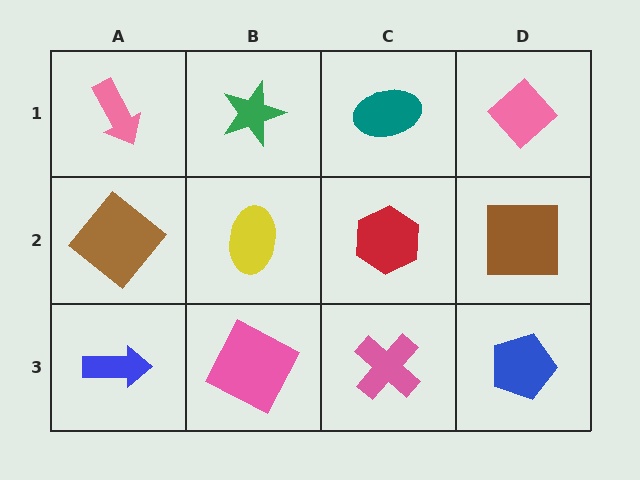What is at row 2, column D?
A brown square.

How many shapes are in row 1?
4 shapes.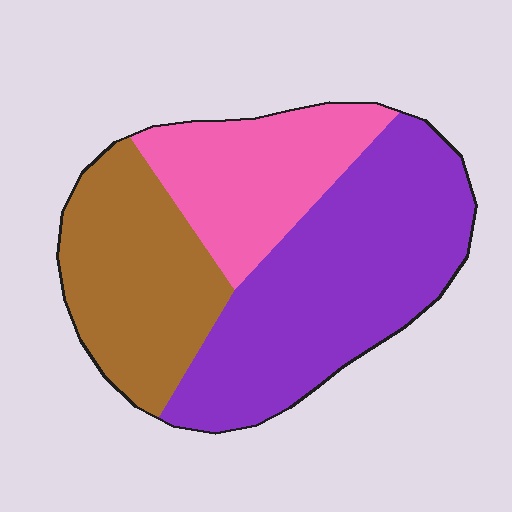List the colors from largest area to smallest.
From largest to smallest: purple, brown, pink.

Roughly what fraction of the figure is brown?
Brown covers 29% of the figure.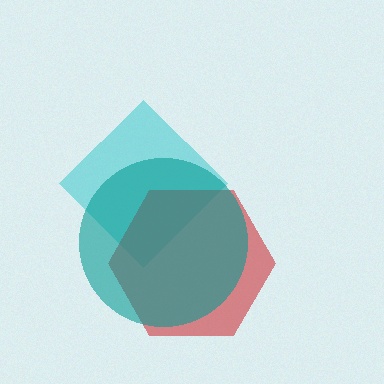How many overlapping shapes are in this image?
There are 3 overlapping shapes in the image.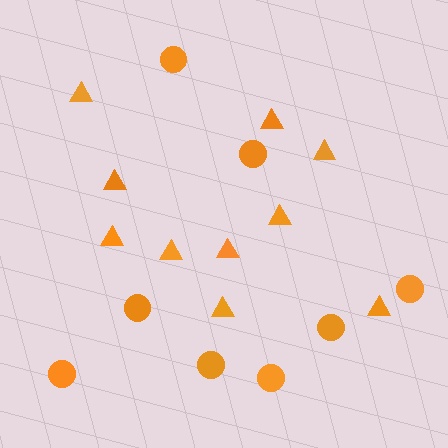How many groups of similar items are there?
There are 2 groups: one group of circles (8) and one group of triangles (10).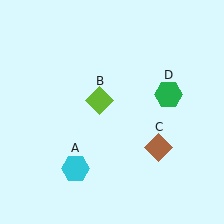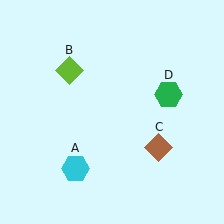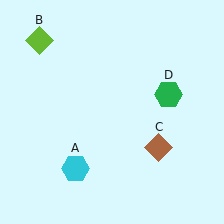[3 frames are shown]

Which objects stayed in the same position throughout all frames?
Cyan hexagon (object A) and brown diamond (object C) and green hexagon (object D) remained stationary.